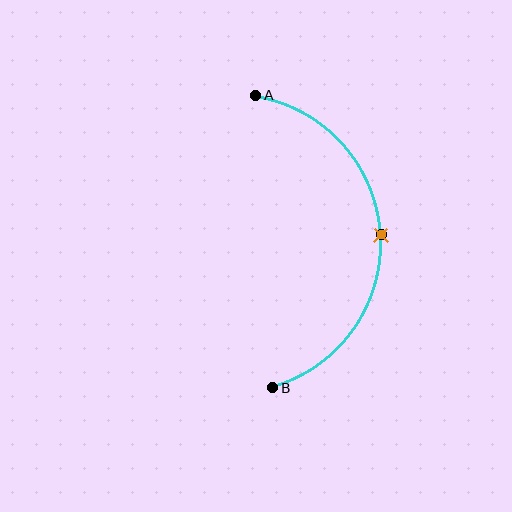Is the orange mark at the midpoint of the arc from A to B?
Yes. The orange mark lies on the arc at equal arc-length from both A and B — it is the arc midpoint.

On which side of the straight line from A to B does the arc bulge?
The arc bulges to the right of the straight line connecting A and B.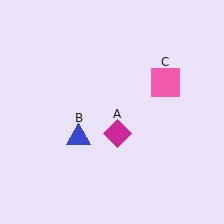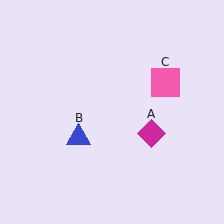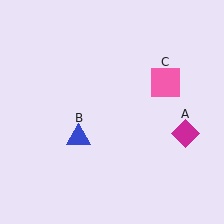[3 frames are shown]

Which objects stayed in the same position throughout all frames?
Blue triangle (object B) and pink square (object C) remained stationary.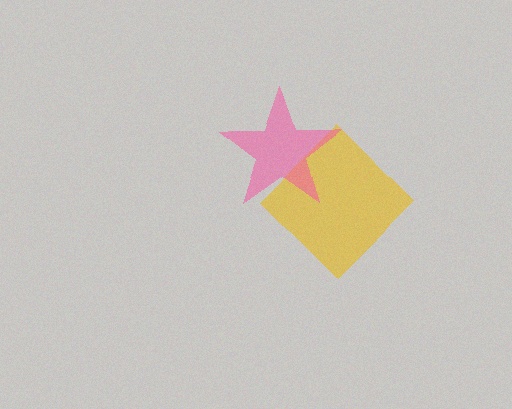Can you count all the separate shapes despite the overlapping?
Yes, there are 2 separate shapes.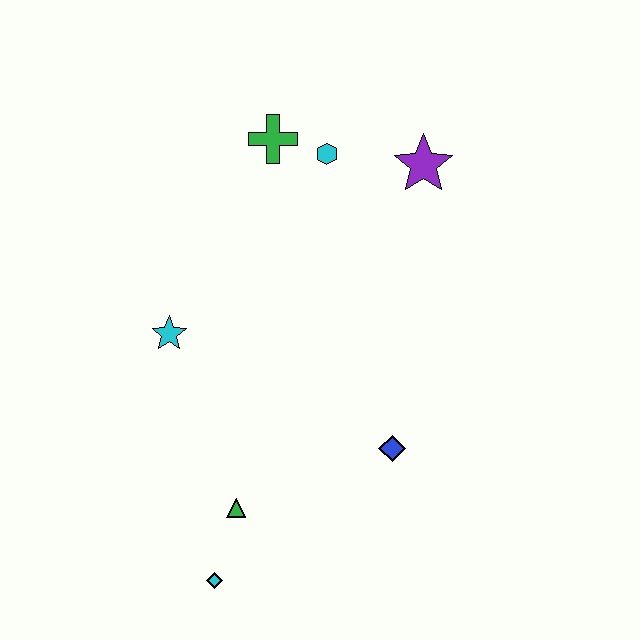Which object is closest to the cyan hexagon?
The green cross is closest to the cyan hexagon.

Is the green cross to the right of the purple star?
No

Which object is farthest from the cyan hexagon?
The cyan diamond is farthest from the cyan hexagon.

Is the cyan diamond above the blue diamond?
No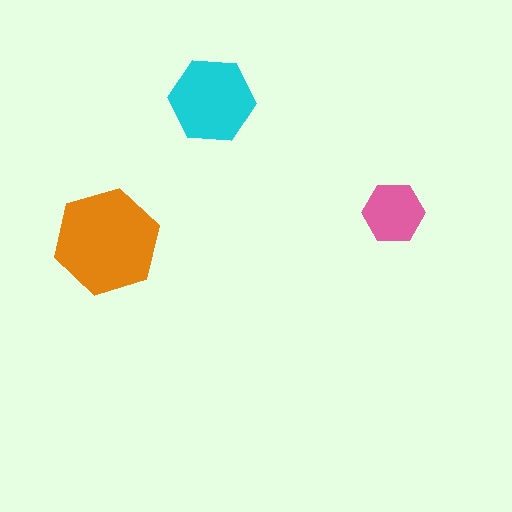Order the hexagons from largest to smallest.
the orange one, the cyan one, the pink one.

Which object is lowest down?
The orange hexagon is bottommost.